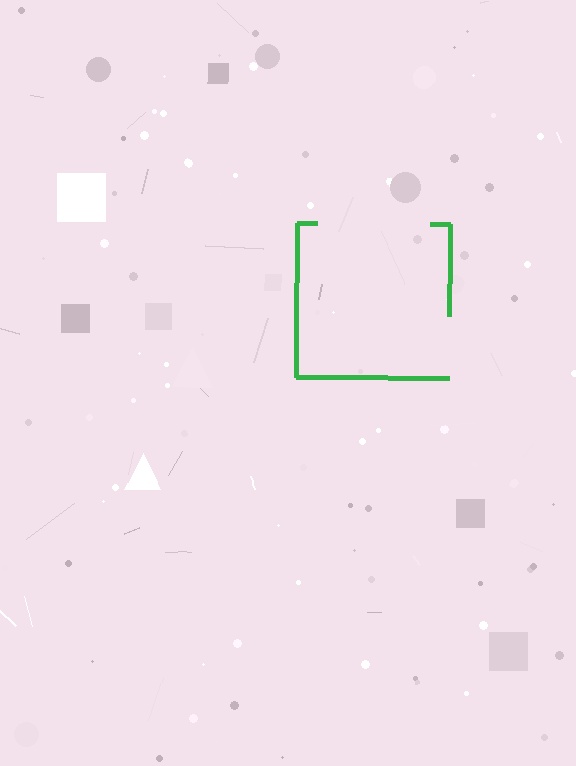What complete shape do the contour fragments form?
The contour fragments form a square.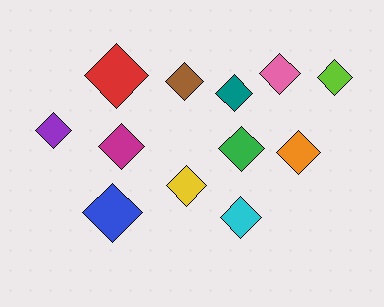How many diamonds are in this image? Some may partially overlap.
There are 12 diamonds.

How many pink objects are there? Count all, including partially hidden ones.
There is 1 pink object.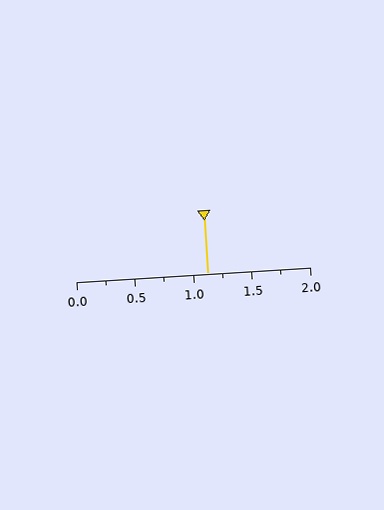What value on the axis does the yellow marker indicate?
The marker indicates approximately 1.12.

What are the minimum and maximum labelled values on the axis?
The axis runs from 0.0 to 2.0.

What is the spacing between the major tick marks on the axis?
The major ticks are spaced 0.5 apart.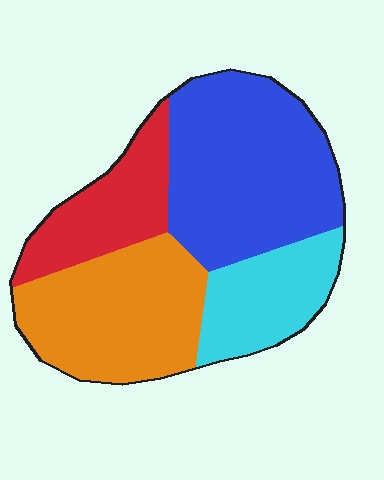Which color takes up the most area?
Blue, at roughly 35%.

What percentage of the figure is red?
Red covers about 15% of the figure.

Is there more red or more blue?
Blue.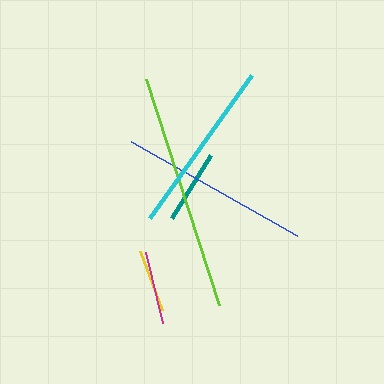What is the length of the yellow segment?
The yellow segment is approximately 62 pixels long.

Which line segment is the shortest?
The yellow line is the shortest at approximately 62 pixels.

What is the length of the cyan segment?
The cyan segment is approximately 176 pixels long.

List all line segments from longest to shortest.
From longest to shortest: lime, blue, cyan, teal, magenta, yellow.